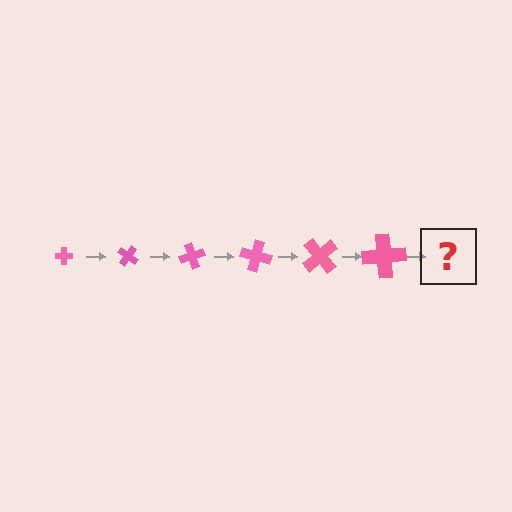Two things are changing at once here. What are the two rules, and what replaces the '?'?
The two rules are that the cross grows larger each step and it rotates 35 degrees each step. The '?' should be a cross, larger than the previous one and rotated 210 degrees from the start.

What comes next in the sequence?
The next element should be a cross, larger than the previous one and rotated 210 degrees from the start.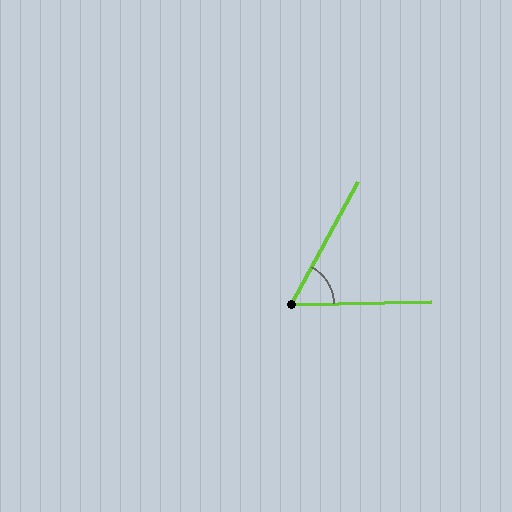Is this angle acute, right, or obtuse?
It is acute.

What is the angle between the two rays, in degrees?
Approximately 60 degrees.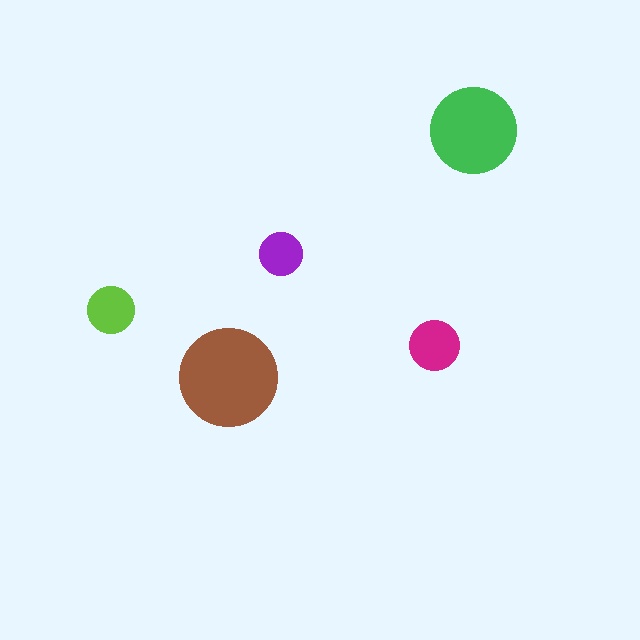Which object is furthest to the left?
The lime circle is leftmost.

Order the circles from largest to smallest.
the brown one, the green one, the magenta one, the lime one, the purple one.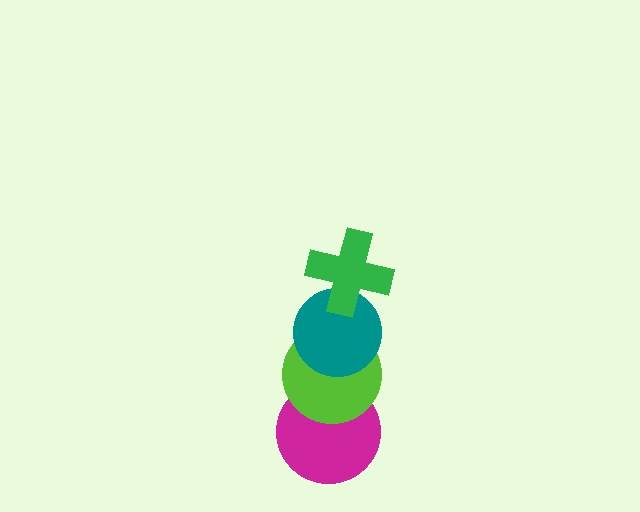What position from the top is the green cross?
The green cross is 1st from the top.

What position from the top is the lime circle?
The lime circle is 3rd from the top.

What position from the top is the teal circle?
The teal circle is 2nd from the top.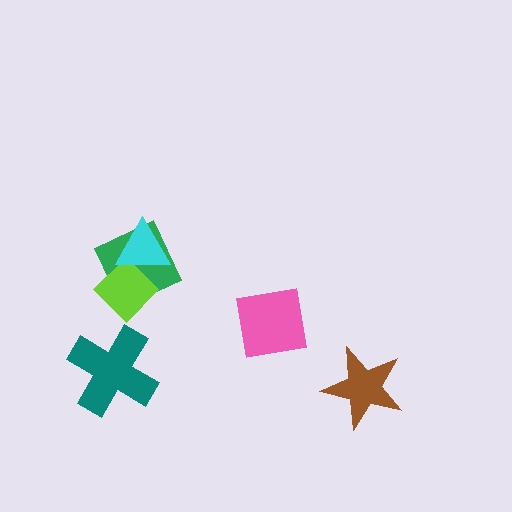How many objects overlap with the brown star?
0 objects overlap with the brown star.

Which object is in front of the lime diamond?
The cyan triangle is in front of the lime diamond.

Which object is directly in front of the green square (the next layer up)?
The lime diamond is directly in front of the green square.